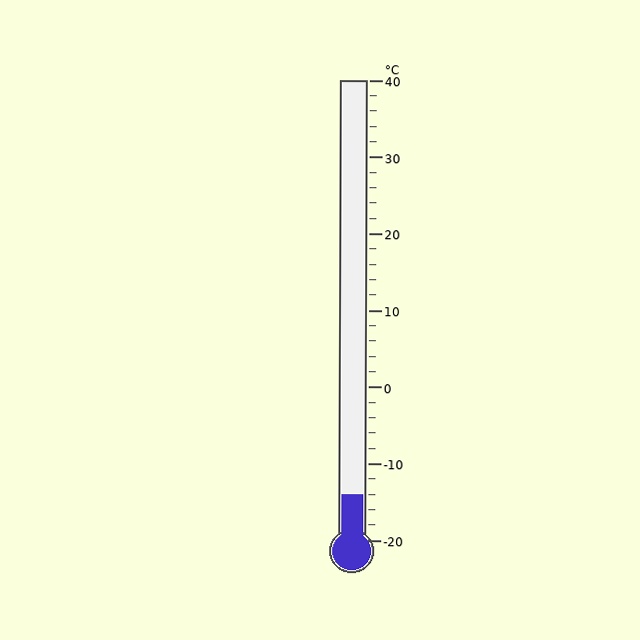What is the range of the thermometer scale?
The thermometer scale ranges from -20°C to 40°C.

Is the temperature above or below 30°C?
The temperature is below 30°C.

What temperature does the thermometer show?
The thermometer shows approximately -14°C.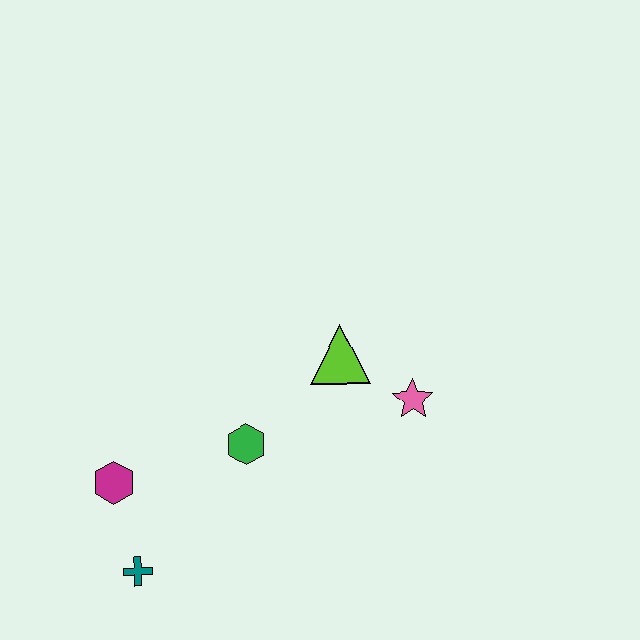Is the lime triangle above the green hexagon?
Yes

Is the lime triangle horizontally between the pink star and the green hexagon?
Yes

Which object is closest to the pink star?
The lime triangle is closest to the pink star.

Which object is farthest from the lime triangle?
The teal cross is farthest from the lime triangle.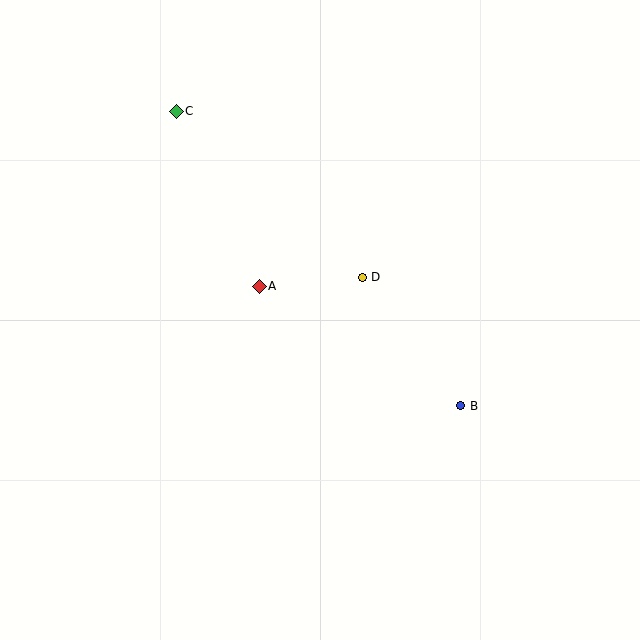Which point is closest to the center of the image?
Point D at (362, 277) is closest to the center.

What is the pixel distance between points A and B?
The distance between A and B is 234 pixels.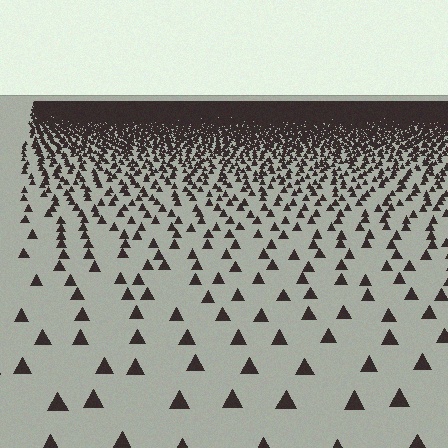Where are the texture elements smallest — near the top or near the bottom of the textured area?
Near the top.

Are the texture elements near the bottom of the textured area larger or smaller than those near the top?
Larger. Near the bottom, elements are closer to the viewer and appear at a bigger on-screen size.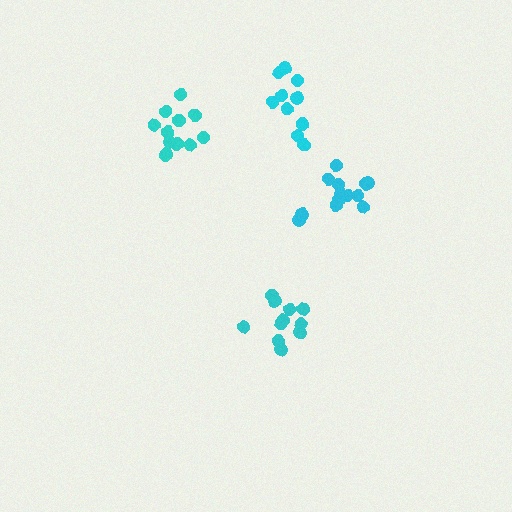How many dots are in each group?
Group 1: 12 dots, Group 2: 11 dots, Group 3: 13 dots, Group 4: 10 dots (46 total).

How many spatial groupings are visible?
There are 4 spatial groupings.